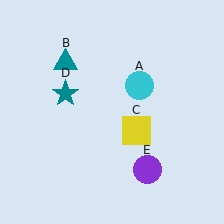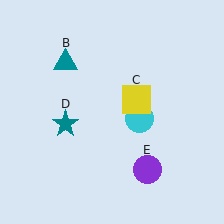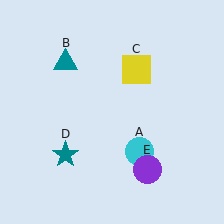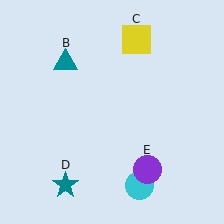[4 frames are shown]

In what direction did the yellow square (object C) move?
The yellow square (object C) moved up.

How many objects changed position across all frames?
3 objects changed position: cyan circle (object A), yellow square (object C), teal star (object D).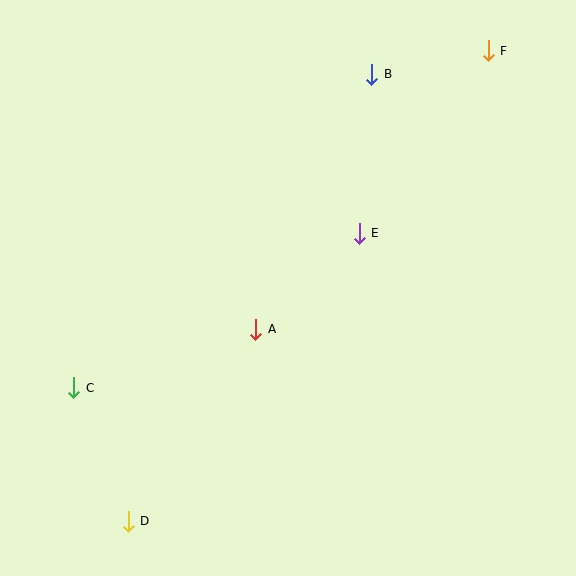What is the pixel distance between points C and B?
The distance between C and B is 432 pixels.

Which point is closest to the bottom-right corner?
Point A is closest to the bottom-right corner.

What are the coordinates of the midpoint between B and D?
The midpoint between B and D is at (250, 298).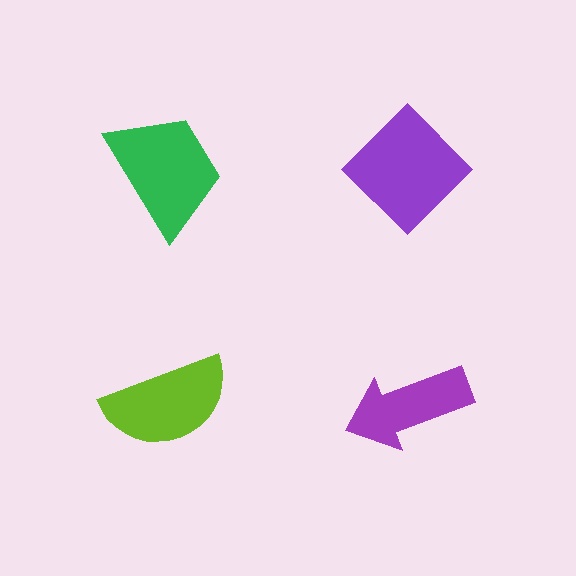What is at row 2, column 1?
A lime semicircle.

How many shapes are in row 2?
2 shapes.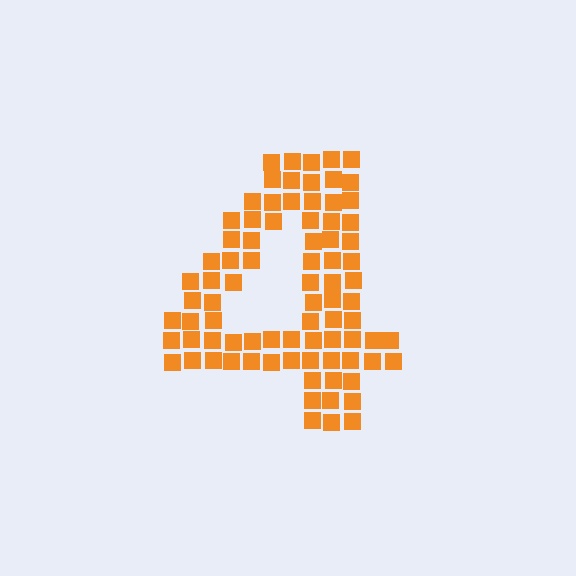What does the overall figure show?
The overall figure shows the digit 4.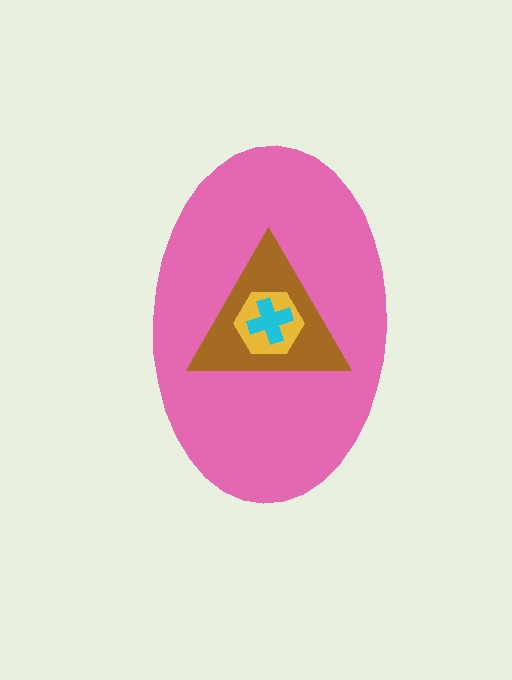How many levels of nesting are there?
4.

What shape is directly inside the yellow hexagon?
The cyan cross.